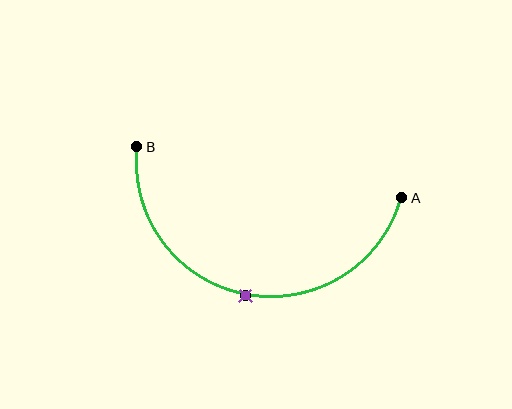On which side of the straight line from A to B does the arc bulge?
The arc bulges below the straight line connecting A and B.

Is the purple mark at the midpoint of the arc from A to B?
Yes. The purple mark lies on the arc at equal arc-length from both A and B — it is the arc midpoint.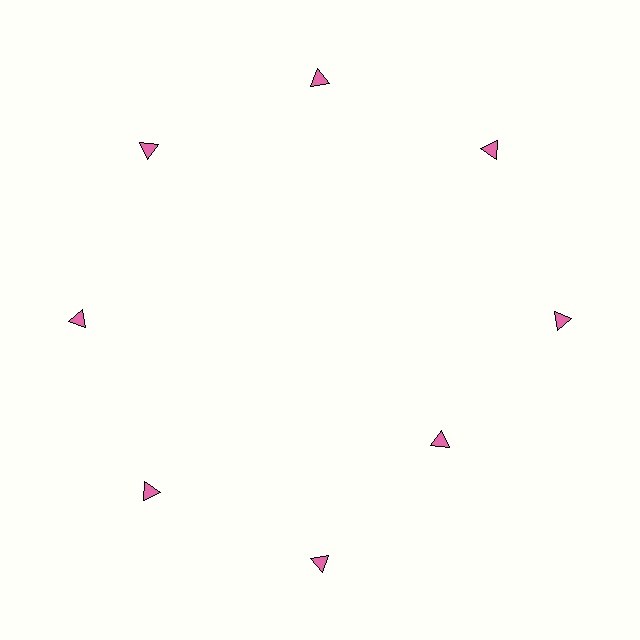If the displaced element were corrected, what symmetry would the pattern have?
It would have 8-fold rotational symmetry — the pattern would map onto itself every 45 degrees.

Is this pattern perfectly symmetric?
No. The 8 pink triangles are arranged in a ring, but one element near the 4 o'clock position is pulled inward toward the center, breaking the 8-fold rotational symmetry.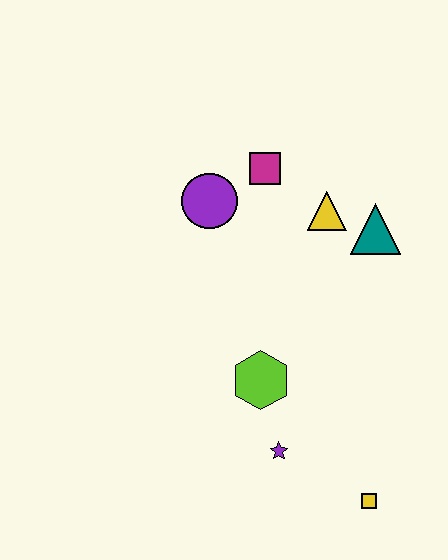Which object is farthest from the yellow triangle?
The yellow square is farthest from the yellow triangle.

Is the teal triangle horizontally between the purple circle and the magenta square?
No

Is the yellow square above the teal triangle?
No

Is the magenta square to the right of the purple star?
No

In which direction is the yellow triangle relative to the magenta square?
The yellow triangle is to the right of the magenta square.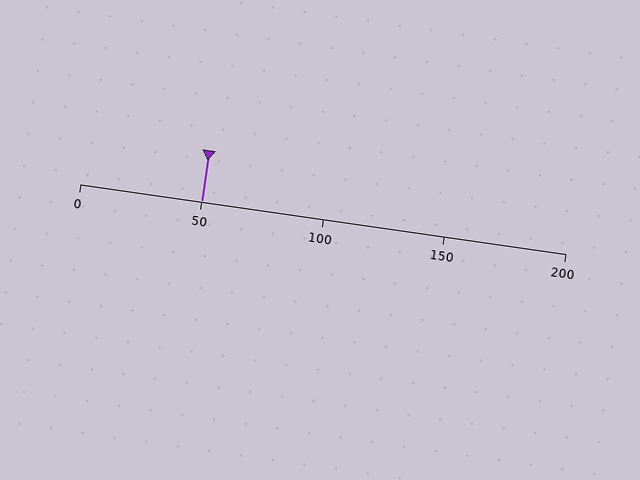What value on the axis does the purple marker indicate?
The marker indicates approximately 50.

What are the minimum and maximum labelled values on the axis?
The axis runs from 0 to 200.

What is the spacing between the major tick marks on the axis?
The major ticks are spaced 50 apart.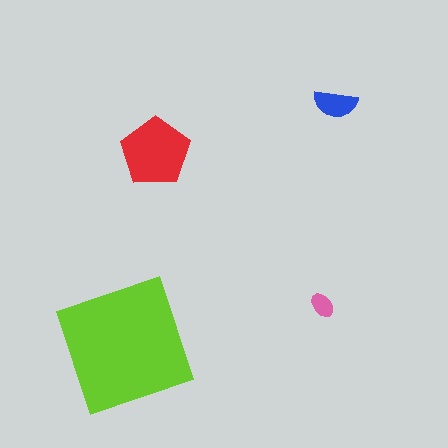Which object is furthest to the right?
The blue semicircle is rightmost.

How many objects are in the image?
There are 4 objects in the image.